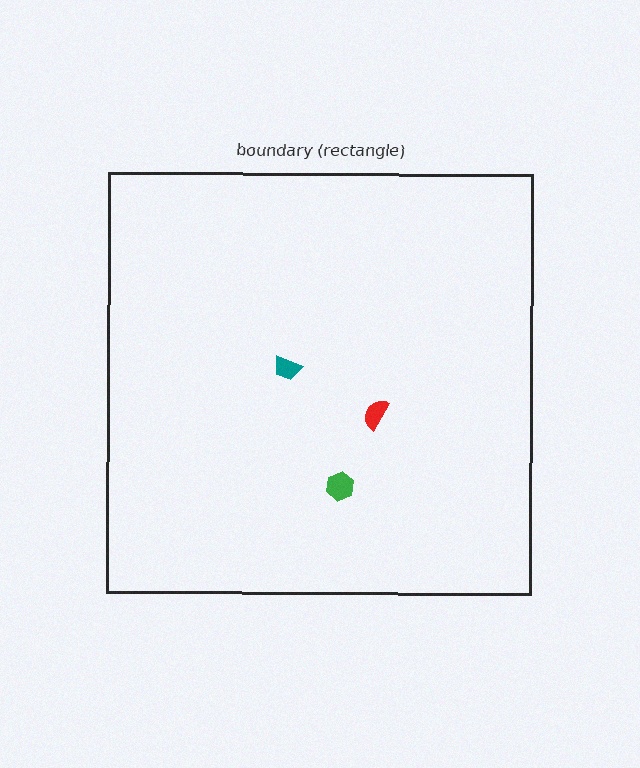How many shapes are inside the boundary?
3 inside, 0 outside.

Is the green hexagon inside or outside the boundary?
Inside.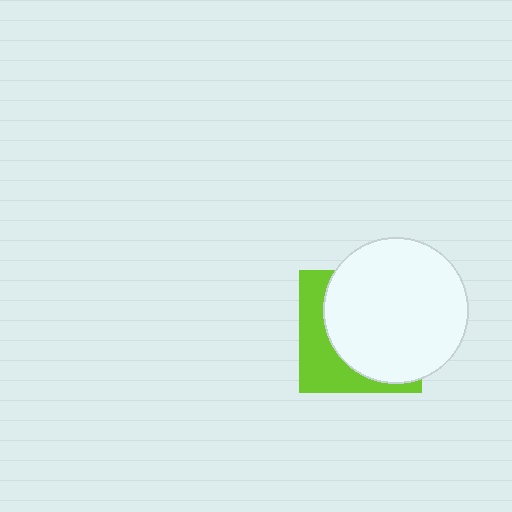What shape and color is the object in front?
The object in front is a white circle.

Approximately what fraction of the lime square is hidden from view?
Roughly 66% of the lime square is hidden behind the white circle.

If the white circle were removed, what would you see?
You would see the complete lime square.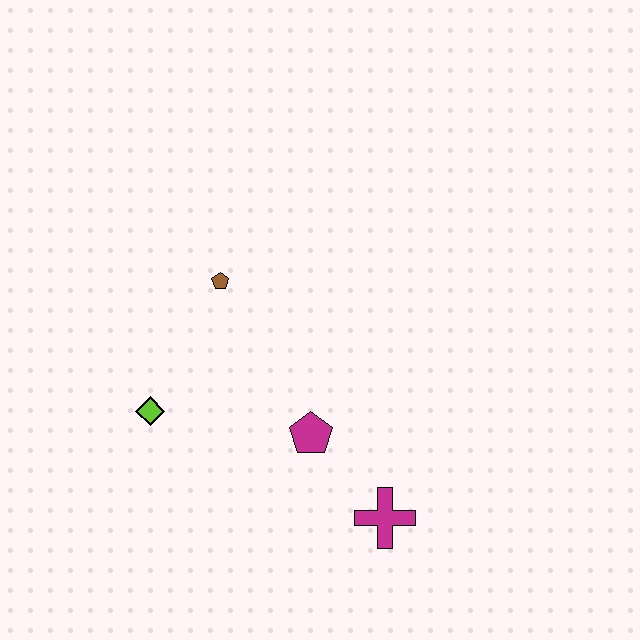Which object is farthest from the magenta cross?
The brown pentagon is farthest from the magenta cross.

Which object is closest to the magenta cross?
The magenta pentagon is closest to the magenta cross.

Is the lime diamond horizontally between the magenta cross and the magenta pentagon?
No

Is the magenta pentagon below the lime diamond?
Yes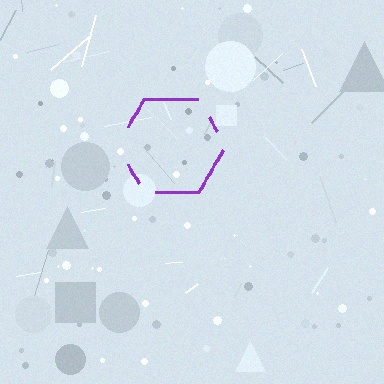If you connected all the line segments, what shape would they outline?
They would outline a hexagon.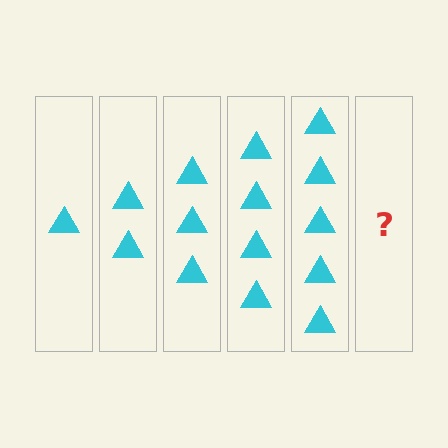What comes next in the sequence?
The next element should be 6 triangles.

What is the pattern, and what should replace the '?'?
The pattern is that each step adds one more triangle. The '?' should be 6 triangles.